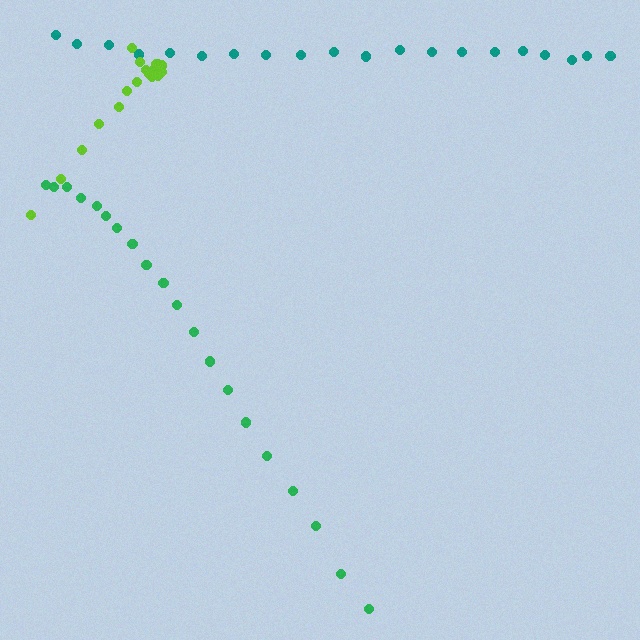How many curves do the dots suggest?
There are 3 distinct paths.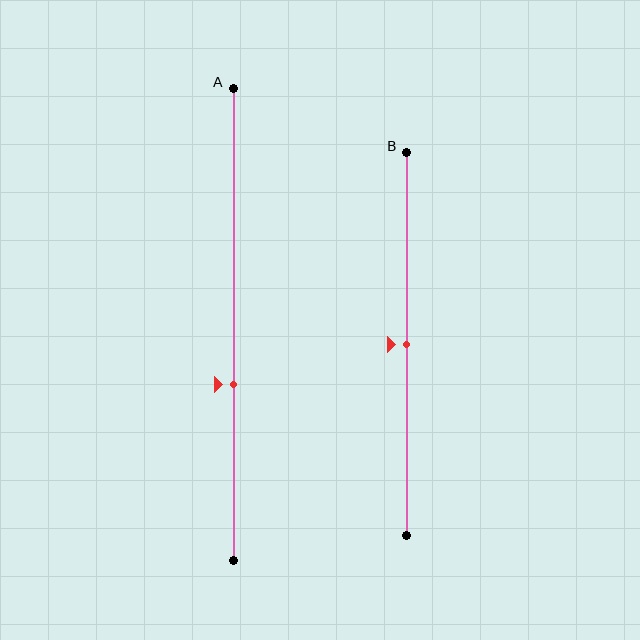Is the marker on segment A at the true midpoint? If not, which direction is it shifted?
No, the marker on segment A is shifted downward by about 13% of the segment length.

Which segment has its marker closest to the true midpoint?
Segment B has its marker closest to the true midpoint.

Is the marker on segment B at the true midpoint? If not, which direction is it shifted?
Yes, the marker on segment B is at the true midpoint.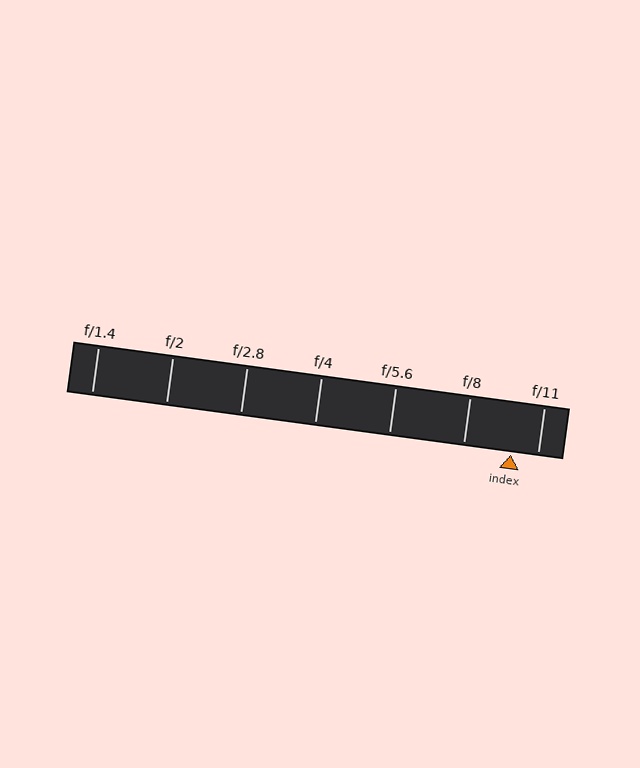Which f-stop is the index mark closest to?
The index mark is closest to f/11.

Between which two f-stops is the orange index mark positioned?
The index mark is between f/8 and f/11.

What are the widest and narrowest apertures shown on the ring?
The widest aperture shown is f/1.4 and the narrowest is f/11.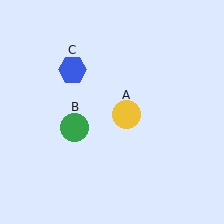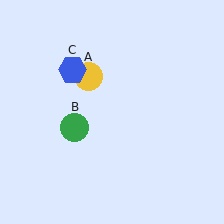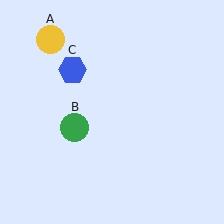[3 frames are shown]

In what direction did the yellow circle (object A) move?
The yellow circle (object A) moved up and to the left.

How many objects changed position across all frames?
1 object changed position: yellow circle (object A).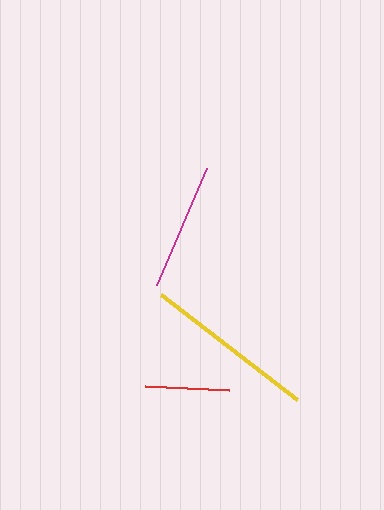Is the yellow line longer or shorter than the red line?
The yellow line is longer than the red line.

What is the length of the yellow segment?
The yellow segment is approximately 172 pixels long.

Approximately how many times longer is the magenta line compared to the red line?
The magenta line is approximately 1.5 times the length of the red line.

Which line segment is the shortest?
The red line is the shortest at approximately 84 pixels.